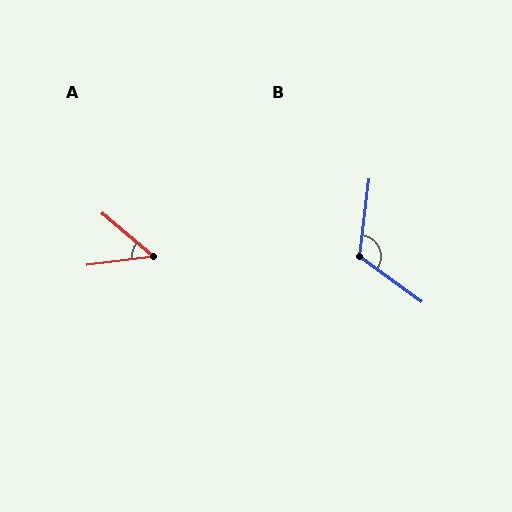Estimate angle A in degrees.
Approximately 48 degrees.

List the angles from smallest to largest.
A (48°), B (119°).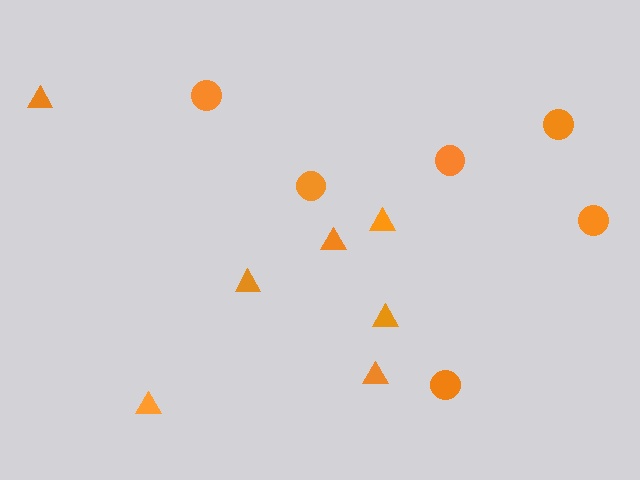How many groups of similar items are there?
There are 2 groups: one group of circles (6) and one group of triangles (7).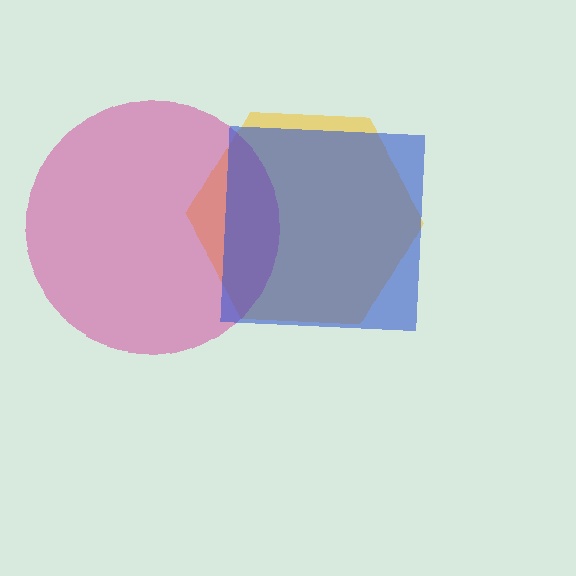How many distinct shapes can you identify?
There are 3 distinct shapes: a yellow hexagon, a magenta circle, a blue square.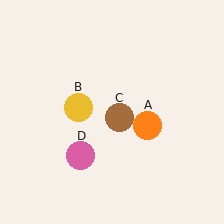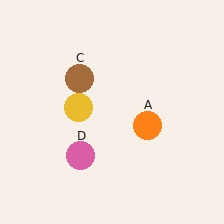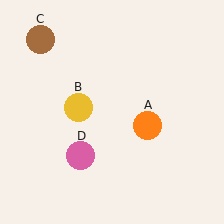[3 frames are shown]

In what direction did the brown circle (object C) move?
The brown circle (object C) moved up and to the left.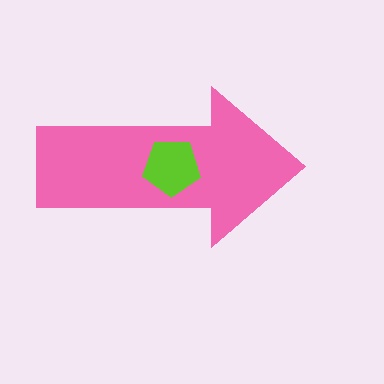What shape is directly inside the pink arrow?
The lime pentagon.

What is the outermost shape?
The pink arrow.